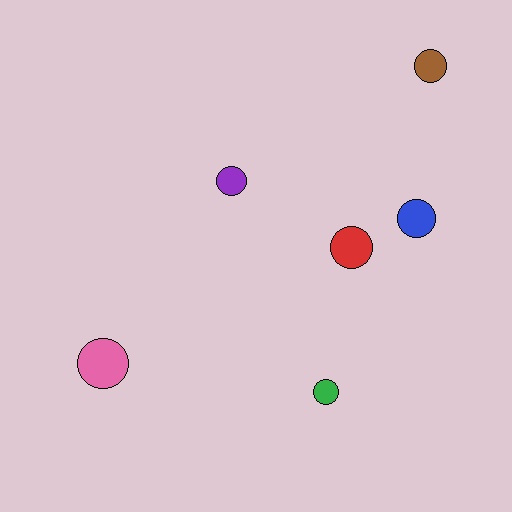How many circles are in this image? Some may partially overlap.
There are 6 circles.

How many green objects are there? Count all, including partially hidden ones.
There is 1 green object.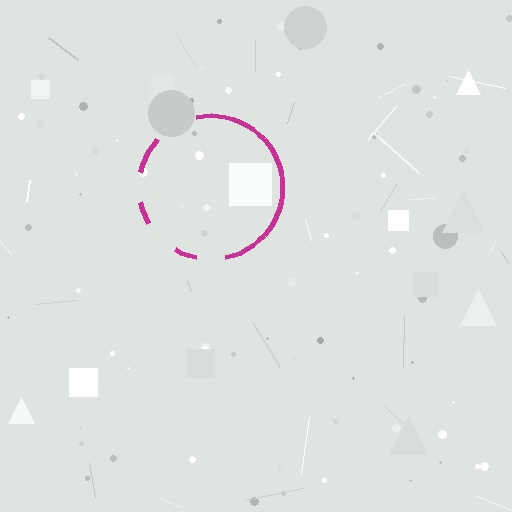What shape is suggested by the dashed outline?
The dashed outline suggests a circle.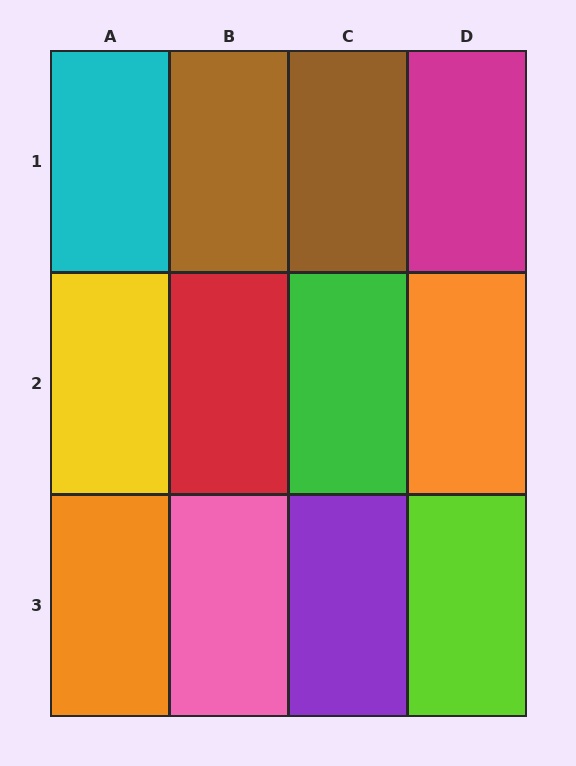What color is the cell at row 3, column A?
Orange.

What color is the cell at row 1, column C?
Brown.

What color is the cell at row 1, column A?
Cyan.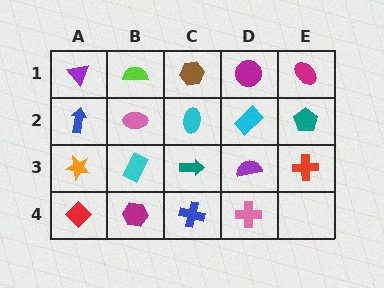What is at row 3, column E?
A red cross.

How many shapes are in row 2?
5 shapes.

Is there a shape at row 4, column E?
No, that cell is empty.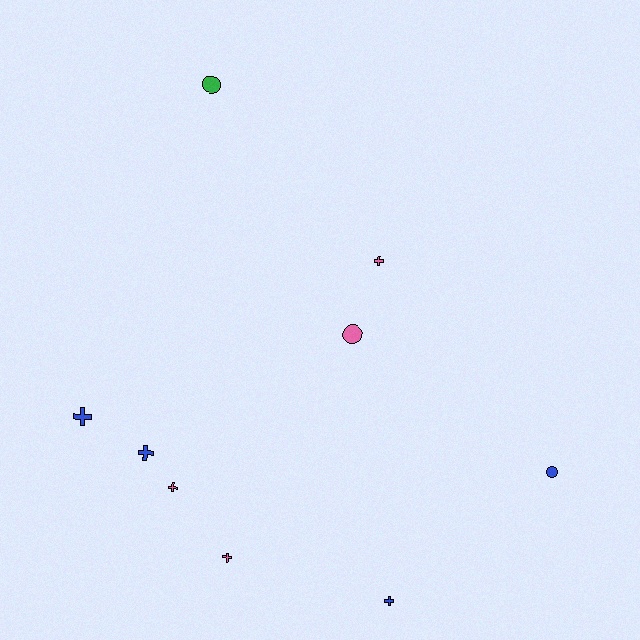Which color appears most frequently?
Blue, with 4 objects.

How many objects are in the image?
There are 9 objects.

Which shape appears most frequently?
Cross, with 6 objects.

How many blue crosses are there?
There are 3 blue crosses.